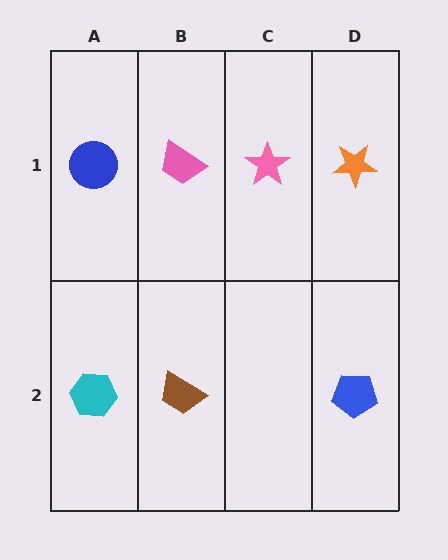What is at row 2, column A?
A cyan hexagon.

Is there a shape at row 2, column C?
No, that cell is empty.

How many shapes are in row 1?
4 shapes.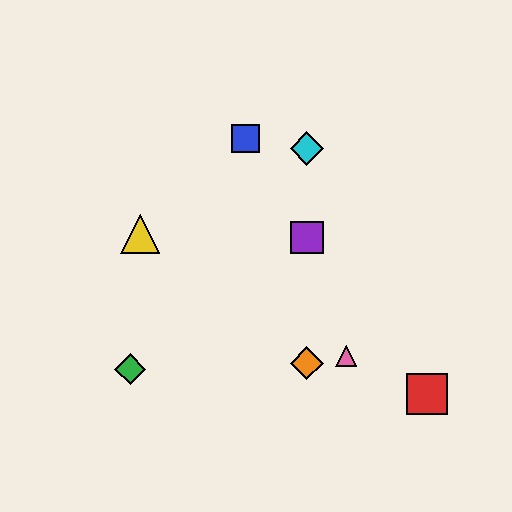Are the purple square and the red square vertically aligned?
No, the purple square is at x≈307 and the red square is at x≈427.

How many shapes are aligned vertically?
3 shapes (the purple square, the orange diamond, the cyan diamond) are aligned vertically.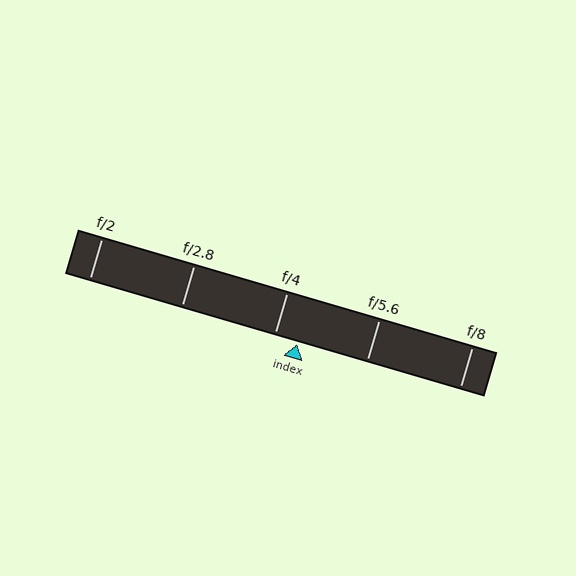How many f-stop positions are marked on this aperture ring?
There are 5 f-stop positions marked.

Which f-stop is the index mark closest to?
The index mark is closest to f/4.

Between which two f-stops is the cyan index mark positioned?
The index mark is between f/4 and f/5.6.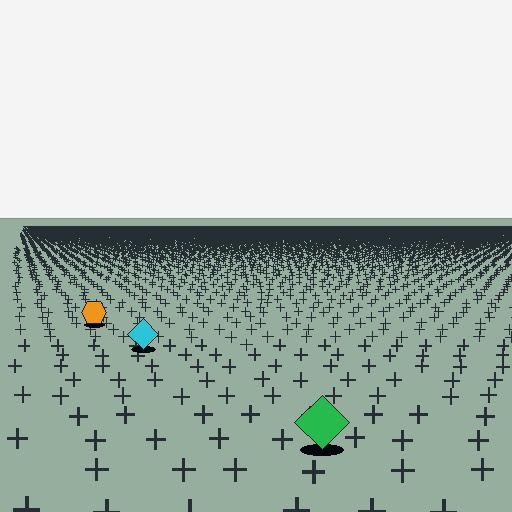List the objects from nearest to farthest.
From nearest to farthest: the green diamond, the cyan diamond, the orange hexagon.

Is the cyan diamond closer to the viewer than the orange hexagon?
Yes. The cyan diamond is closer — you can tell from the texture gradient: the ground texture is coarser near it.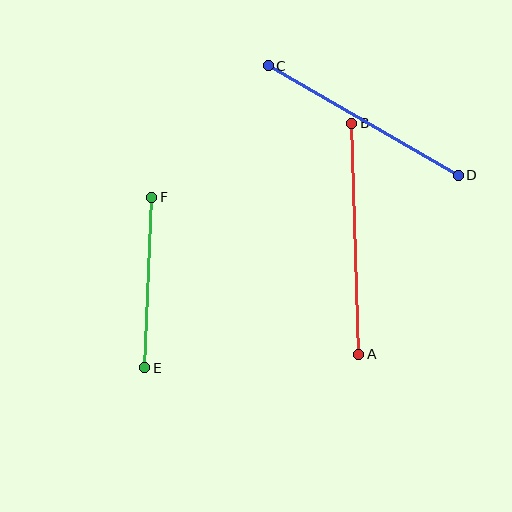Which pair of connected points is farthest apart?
Points A and B are farthest apart.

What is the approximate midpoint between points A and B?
The midpoint is at approximately (355, 239) pixels.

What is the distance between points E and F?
The distance is approximately 171 pixels.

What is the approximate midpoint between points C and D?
The midpoint is at approximately (363, 121) pixels.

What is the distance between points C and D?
The distance is approximately 219 pixels.